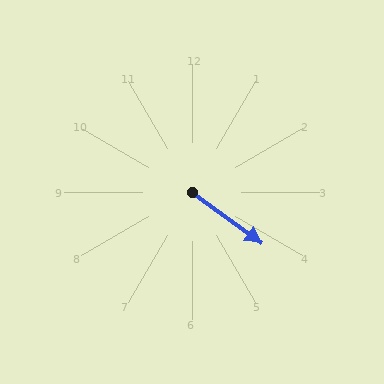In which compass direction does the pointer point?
Southeast.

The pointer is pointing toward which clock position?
Roughly 4 o'clock.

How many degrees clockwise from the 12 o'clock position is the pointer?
Approximately 126 degrees.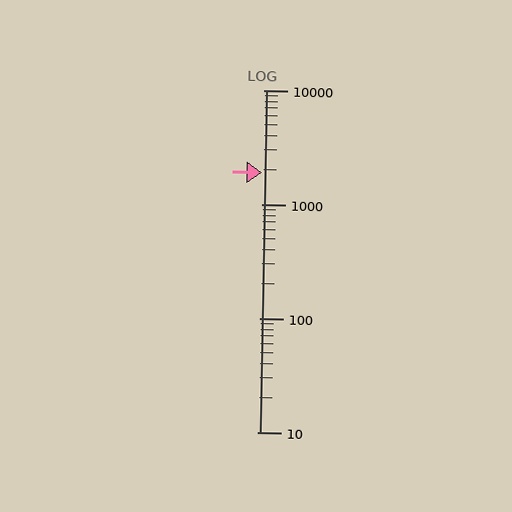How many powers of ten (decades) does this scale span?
The scale spans 3 decades, from 10 to 10000.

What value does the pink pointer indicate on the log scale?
The pointer indicates approximately 1900.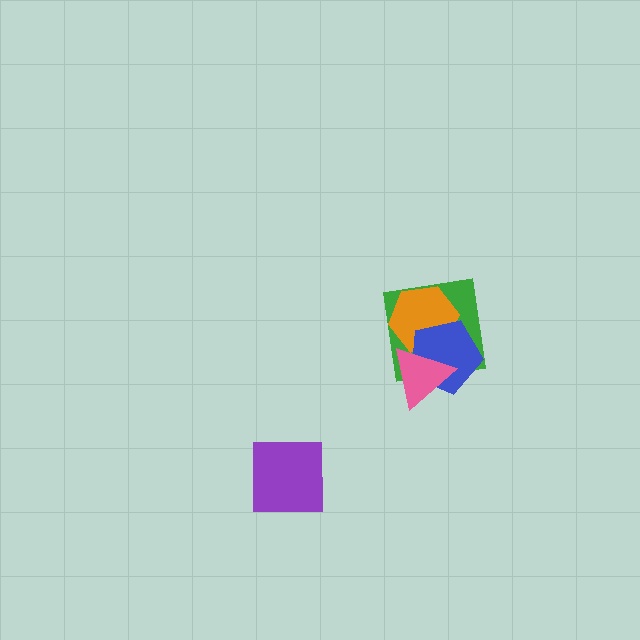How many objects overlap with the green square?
3 objects overlap with the green square.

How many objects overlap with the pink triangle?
3 objects overlap with the pink triangle.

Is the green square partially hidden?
Yes, it is partially covered by another shape.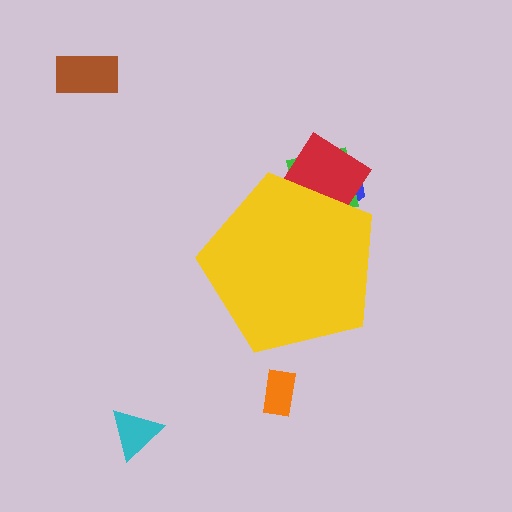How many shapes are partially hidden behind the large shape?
3 shapes are partially hidden.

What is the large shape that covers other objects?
A yellow pentagon.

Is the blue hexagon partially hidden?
Yes, the blue hexagon is partially hidden behind the yellow pentagon.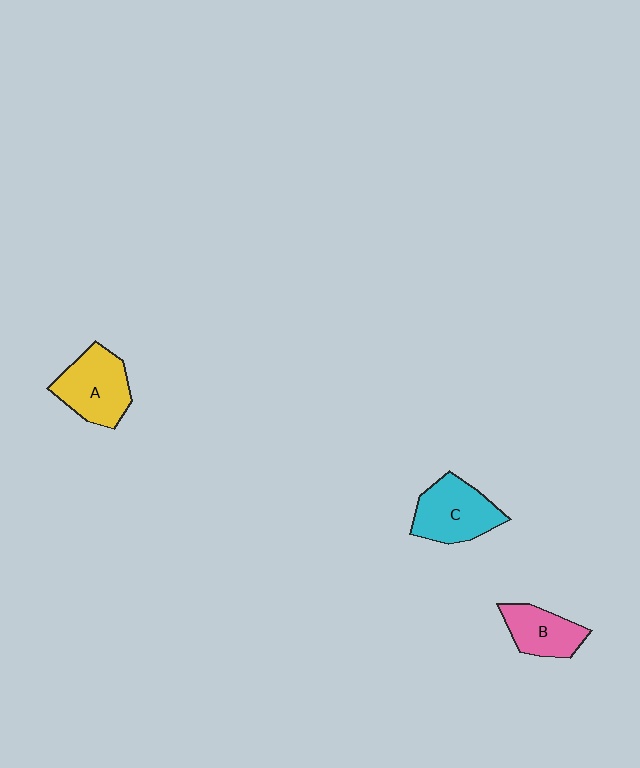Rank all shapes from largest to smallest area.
From largest to smallest: A (yellow), C (cyan), B (pink).